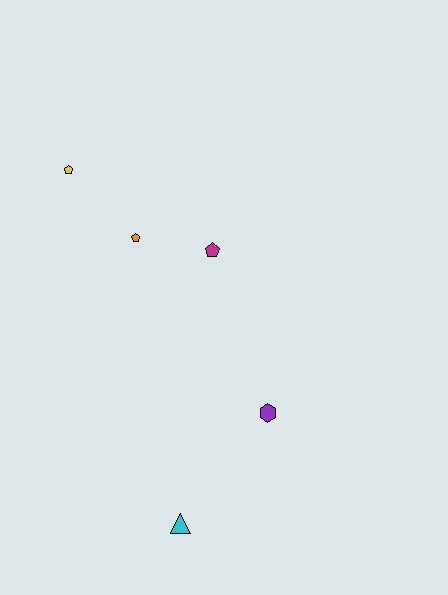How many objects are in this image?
There are 5 objects.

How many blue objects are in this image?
There are no blue objects.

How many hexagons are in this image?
There is 1 hexagon.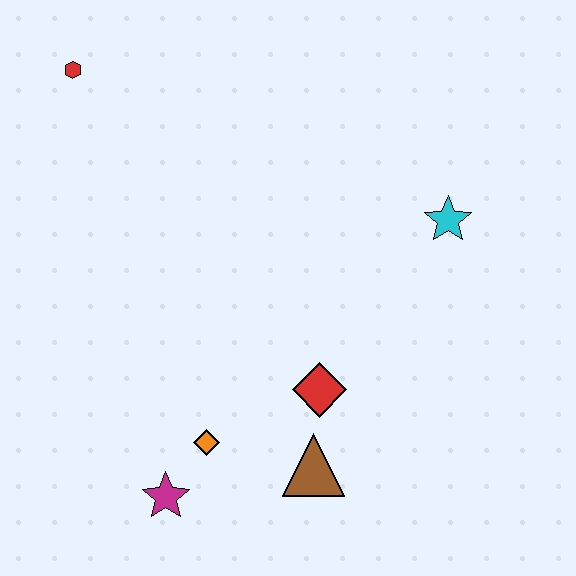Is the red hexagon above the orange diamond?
Yes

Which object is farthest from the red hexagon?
The brown triangle is farthest from the red hexagon.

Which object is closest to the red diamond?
The brown triangle is closest to the red diamond.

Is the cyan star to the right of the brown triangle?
Yes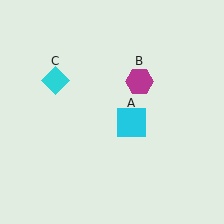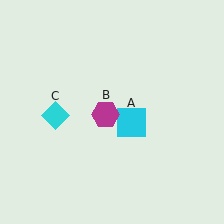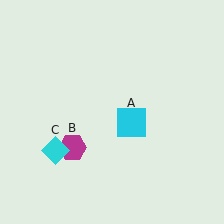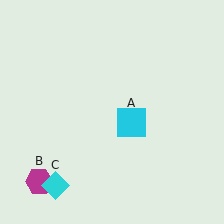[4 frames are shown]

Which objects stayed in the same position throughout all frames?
Cyan square (object A) remained stationary.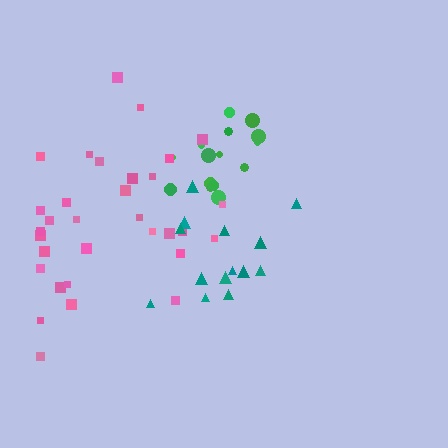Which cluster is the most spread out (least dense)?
Pink.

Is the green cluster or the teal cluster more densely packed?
Green.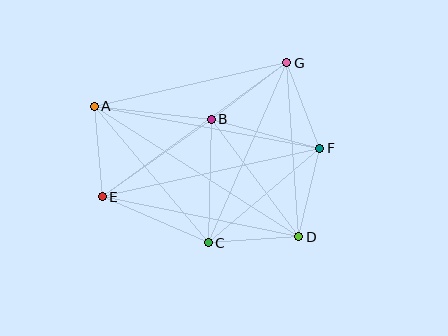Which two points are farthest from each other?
Points A and D are farthest from each other.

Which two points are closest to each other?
Points A and E are closest to each other.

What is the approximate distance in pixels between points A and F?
The distance between A and F is approximately 230 pixels.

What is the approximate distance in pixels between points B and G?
The distance between B and G is approximately 94 pixels.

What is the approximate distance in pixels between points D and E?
The distance between D and E is approximately 201 pixels.